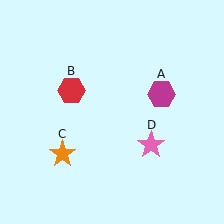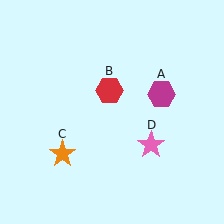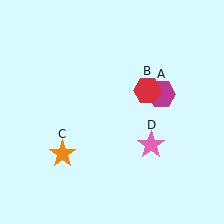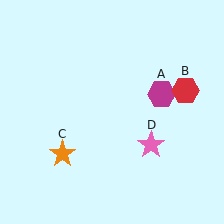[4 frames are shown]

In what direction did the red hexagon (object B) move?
The red hexagon (object B) moved right.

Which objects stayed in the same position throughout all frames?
Magenta hexagon (object A) and orange star (object C) and pink star (object D) remained stationary.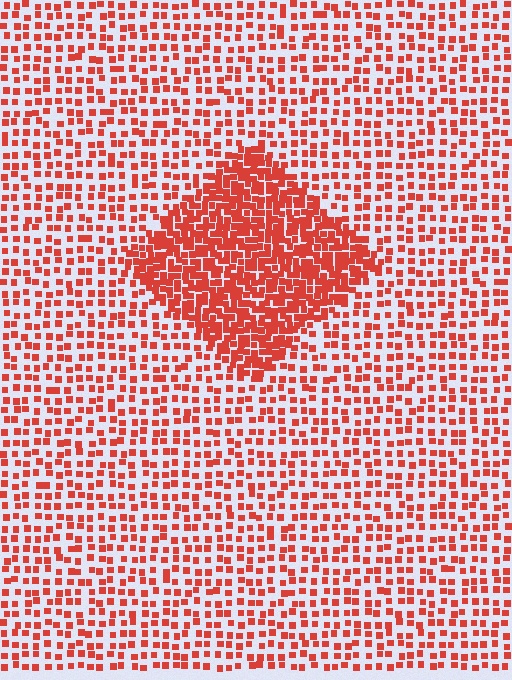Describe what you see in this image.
The image contains small red elements arranged at two different densities. A diamond-shaped region is visible where the elements are more densely packed than the surrounding area.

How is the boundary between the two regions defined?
The boundary is defined by a change in element density (approximately 2.3x ratio). All elements are the same color, size, and shape.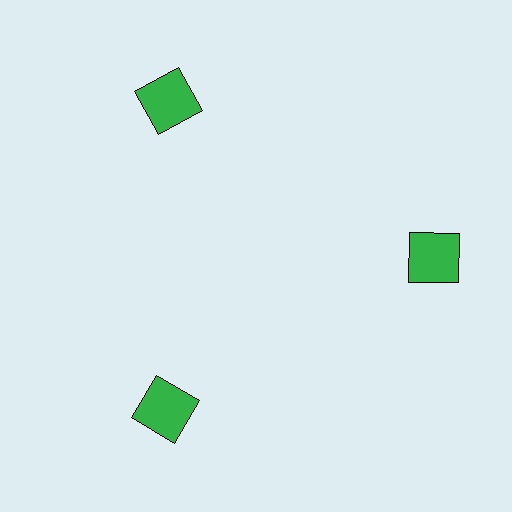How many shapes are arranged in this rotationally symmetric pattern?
There are 3 shapes, arranged in 3 groups of 1.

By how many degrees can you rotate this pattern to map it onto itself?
The pattern maps onto itself every 120 degrees of rotation.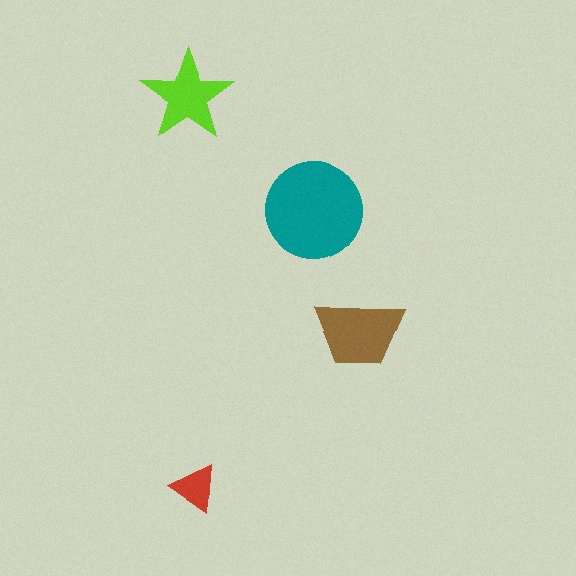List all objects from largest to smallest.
The teal circle, the brown trapezoid, the lime star, the red triangle.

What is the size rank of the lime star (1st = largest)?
3rd.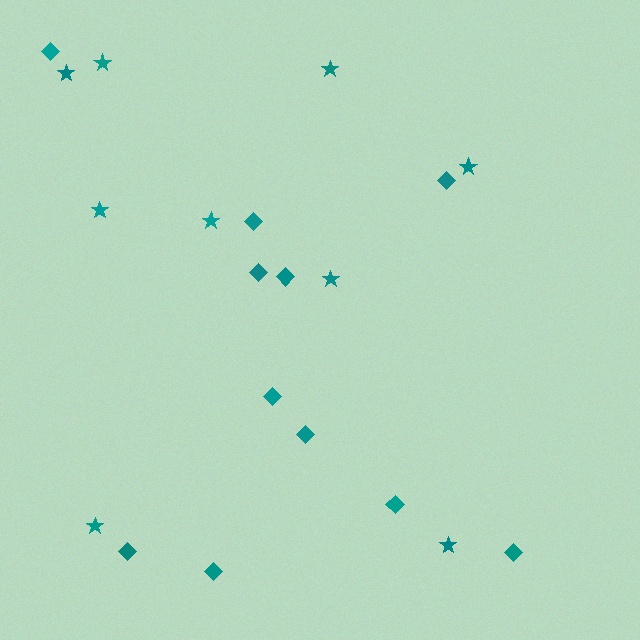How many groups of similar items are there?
There are 2 groups: one group of stars (9) and one group of diamonds (11).